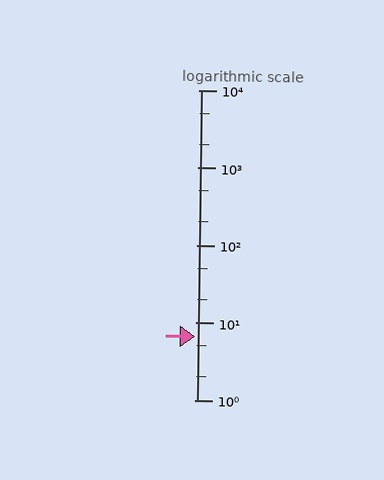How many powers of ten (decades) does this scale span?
The scale spans 4 decades, from 1 to 10000.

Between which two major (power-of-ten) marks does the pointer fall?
The pointer is between 1 and 10.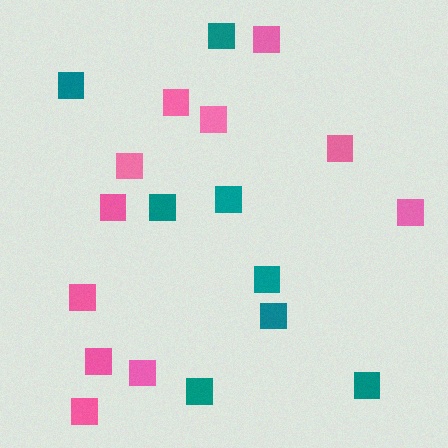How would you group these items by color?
There are 2 groups: one group of pink squares (11) and one group of teal squares (8).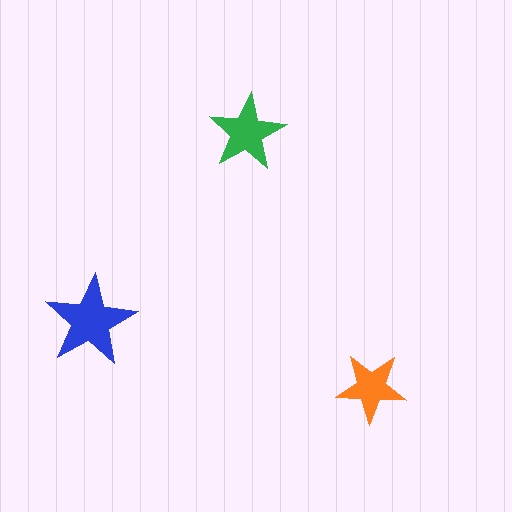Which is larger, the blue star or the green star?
The blue one.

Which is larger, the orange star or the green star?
The green one.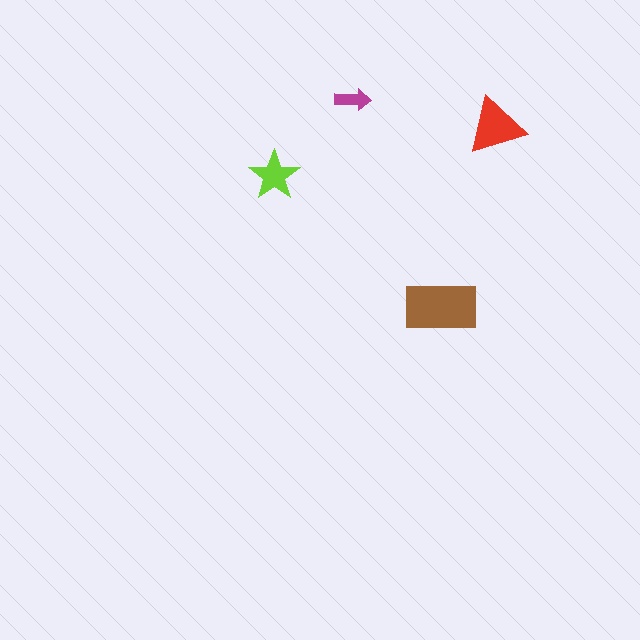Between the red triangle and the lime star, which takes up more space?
The red triangle.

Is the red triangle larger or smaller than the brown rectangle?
Smaller.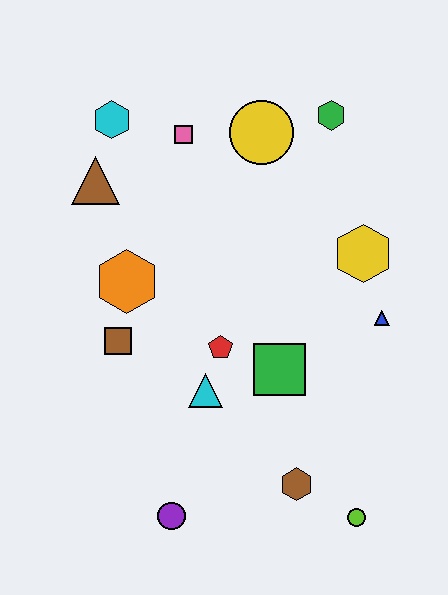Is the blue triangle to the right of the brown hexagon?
Yes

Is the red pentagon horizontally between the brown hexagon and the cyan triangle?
Yes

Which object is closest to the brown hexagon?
The lime circle is closest to the brown hexagon.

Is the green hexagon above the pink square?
Yes